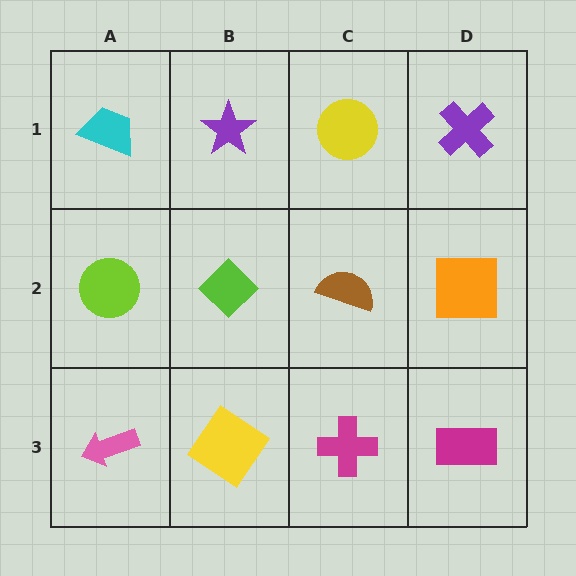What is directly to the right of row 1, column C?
A purple cross.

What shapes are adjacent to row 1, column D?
An orange square (row 2, column D), a yellow circle (row 1, column C).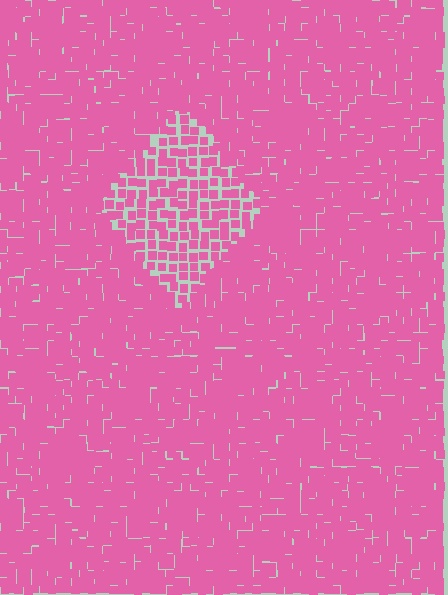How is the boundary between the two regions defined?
The boundary is defined by a change in element density (approximately 1.8x ratio). All elements are the same color, size, and shape.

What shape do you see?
I see a diamond.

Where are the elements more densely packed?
The elements are more densely packed outside the diamond boundary.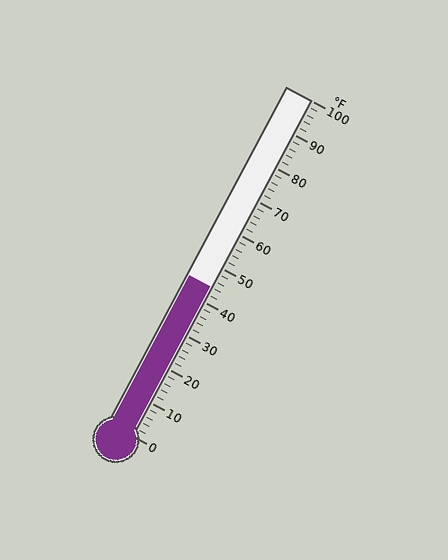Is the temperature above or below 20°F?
The temperature is above 20°F.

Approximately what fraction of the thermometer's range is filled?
The thermometer is filled to approximately 45% of its range.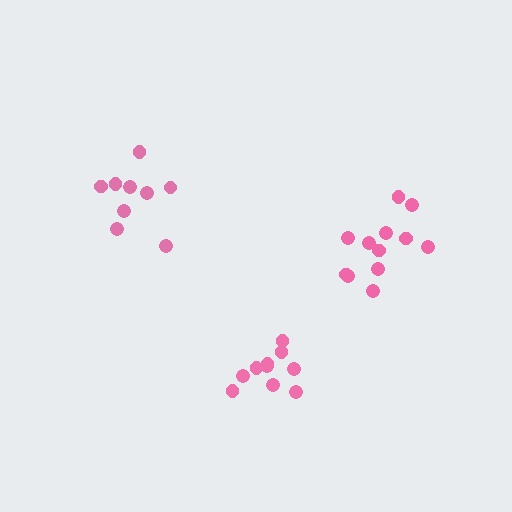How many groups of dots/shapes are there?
There are 3 groups.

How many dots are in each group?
Group 1: 12 dots, Group 2: 9 dots, Group 3: 10 dots (31 total).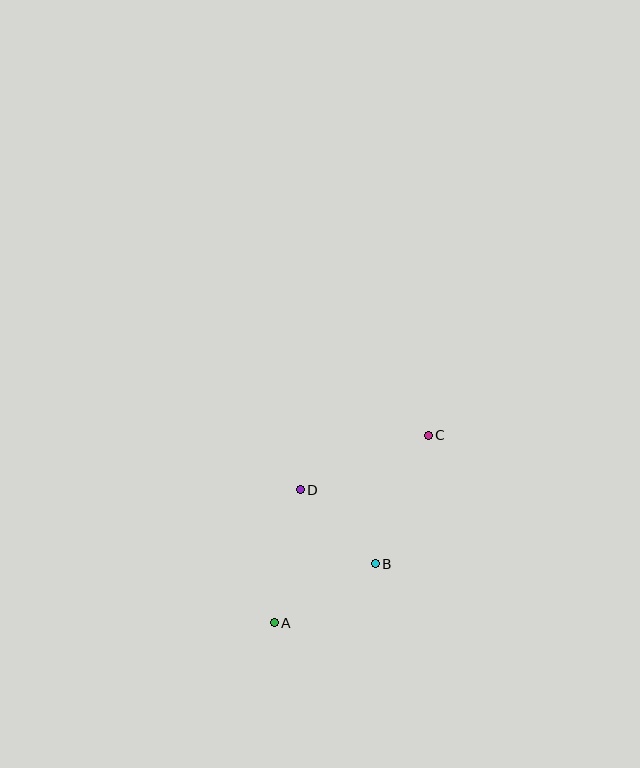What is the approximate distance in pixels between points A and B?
The distance between A and B is approximately 117 pixels.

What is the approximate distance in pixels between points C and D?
The distance between C and D is approximately 139 pixels.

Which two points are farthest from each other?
Points A and C are farthest from each other.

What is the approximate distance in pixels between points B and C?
The distance between B and C is approximately 139 pixels.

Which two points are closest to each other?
Points B and D are closest to each other.